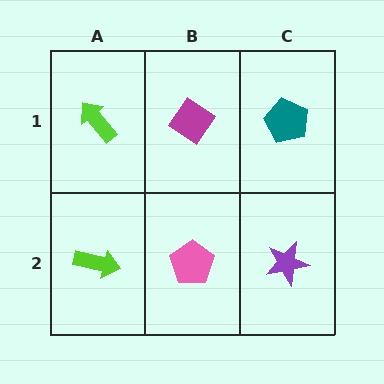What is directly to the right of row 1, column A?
A magenta diamond.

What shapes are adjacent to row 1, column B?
A pink pentagon (row 2, column B), a lime arrow (row 1, column A), a teal pentagon (row 1, column C).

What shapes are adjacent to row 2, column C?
A teal pentagon (row 1, column C), a pink pentagon (row 2, column B).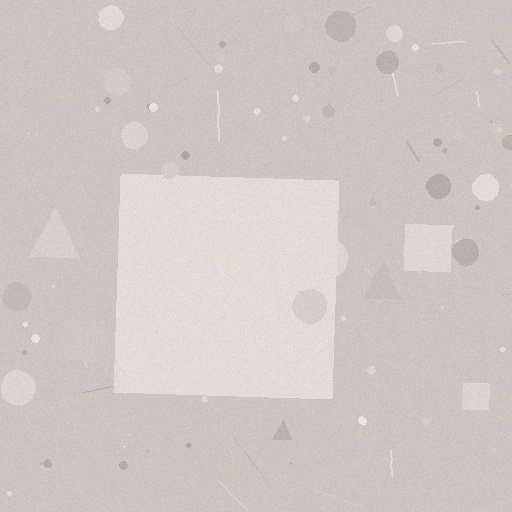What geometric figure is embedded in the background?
A square is embedded in the background.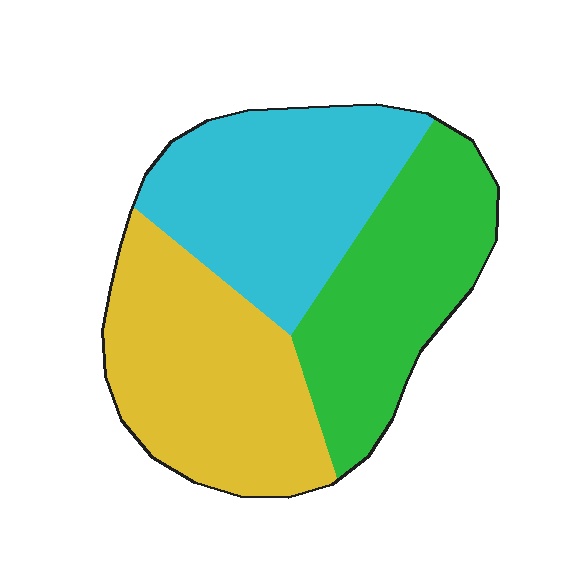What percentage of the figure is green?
Green takes up about one third (1/3) of the figure.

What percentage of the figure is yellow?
Yellow covers roughly 35% of the figure.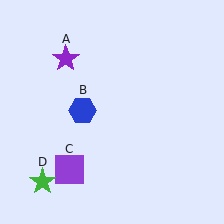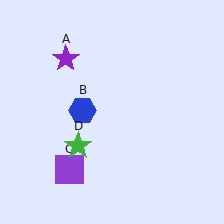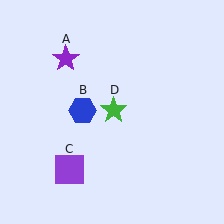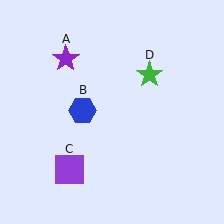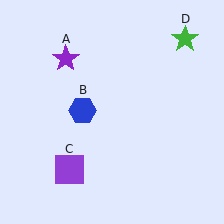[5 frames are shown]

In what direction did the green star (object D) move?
The green star (object D) moved up and to the right.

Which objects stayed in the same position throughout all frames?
Purple star (object A) and blue hexagon (object B) and purple square (object C) remained stationary.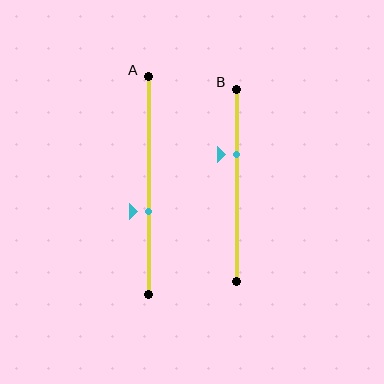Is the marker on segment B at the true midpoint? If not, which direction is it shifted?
No, the marker on segment B is shifted upward by about 16% of the segment length.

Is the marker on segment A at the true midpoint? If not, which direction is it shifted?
No, the marker on segment A is shifted downward by about 12% of the segment length.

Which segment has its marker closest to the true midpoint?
Segment A has its marker closest to the true midpoint.